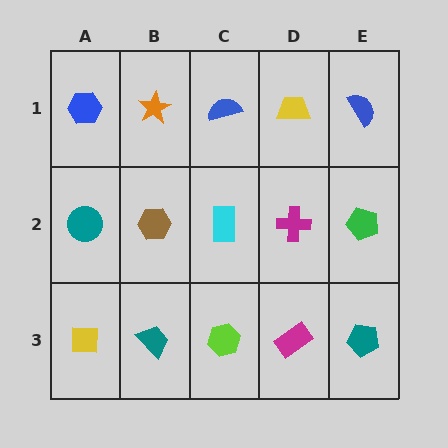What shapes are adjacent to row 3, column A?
A teal circle (row 2, column A), a teal trapezoid (row 3, column B).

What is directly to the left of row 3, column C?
A teal trapezoid.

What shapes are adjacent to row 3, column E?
A green pentagon (row 2, column E), a magenta rectangle (row 3, column D).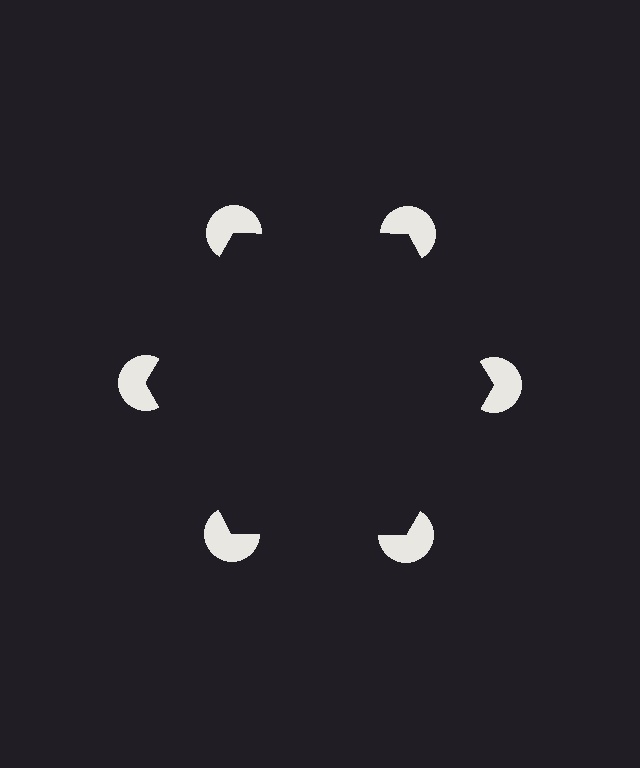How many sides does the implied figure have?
6 sides.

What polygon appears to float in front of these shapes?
An illusory hexagon — its edges are inferred from the aligned wedge cuts in the pac-man discs, not physically drawn.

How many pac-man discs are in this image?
There are 6 — one at each vertex of the illusory hexagon.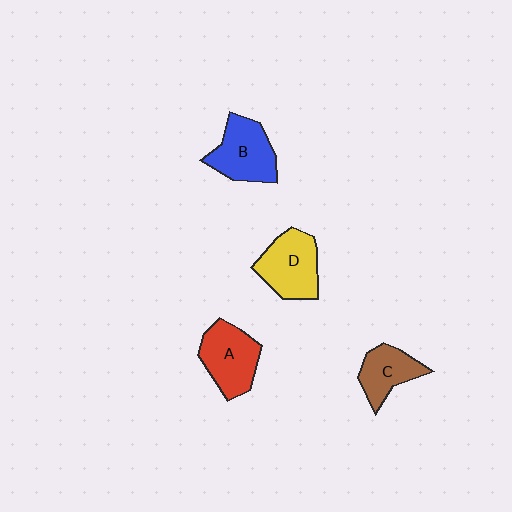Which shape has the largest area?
Shape D (yellow).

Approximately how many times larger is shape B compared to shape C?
Approximately 1.3 times.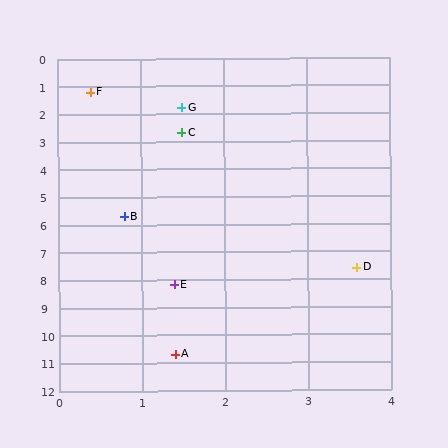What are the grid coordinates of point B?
Point B is at approximately (0.8, 5.7).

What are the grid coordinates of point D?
Point D is at approximately (3.6, 7.6).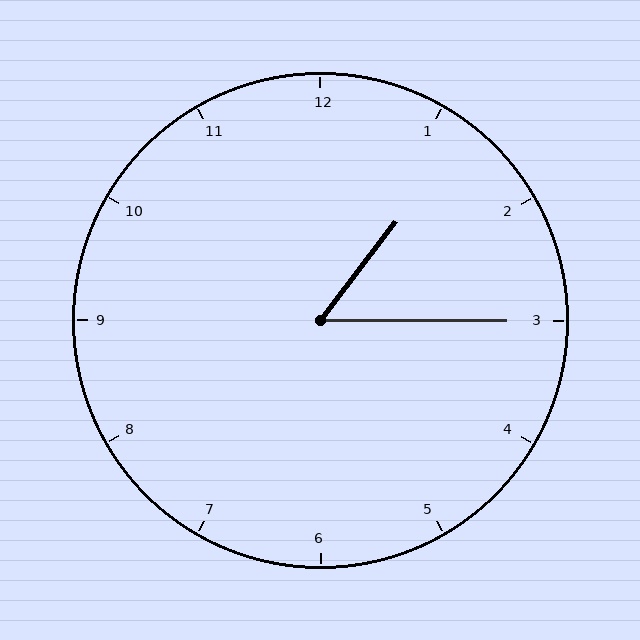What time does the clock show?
1:15.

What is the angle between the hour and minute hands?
Approximately 52 degrees.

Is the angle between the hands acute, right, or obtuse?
It is acute.